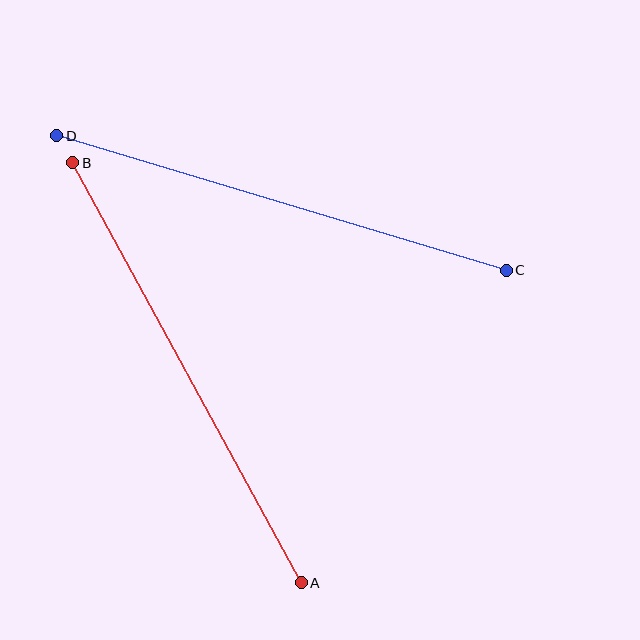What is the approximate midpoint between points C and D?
The midpoint is at approximately (282, 203) pixels.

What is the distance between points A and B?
The distance is approximately 478 pixels.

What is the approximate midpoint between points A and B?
The midpoint is at approximately (187, 373) pixels.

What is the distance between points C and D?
The distance is approximately 469 pixels.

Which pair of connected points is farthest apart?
Points A and B are farthest apart.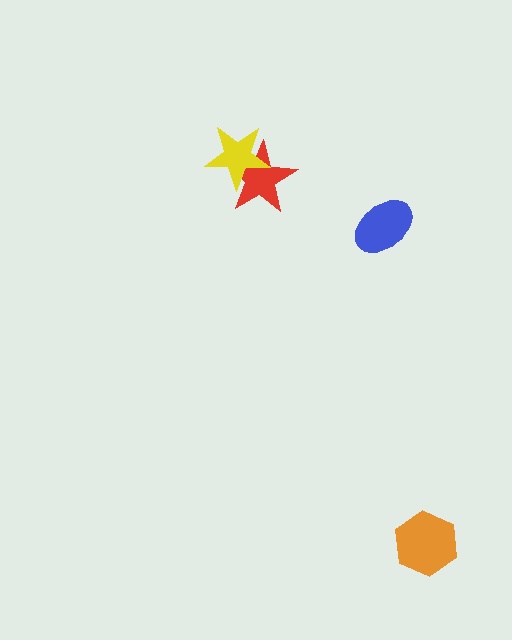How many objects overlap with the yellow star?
1 object overlaps with the yellow star.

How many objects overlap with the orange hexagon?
0 objects overlap with the orange hexagon.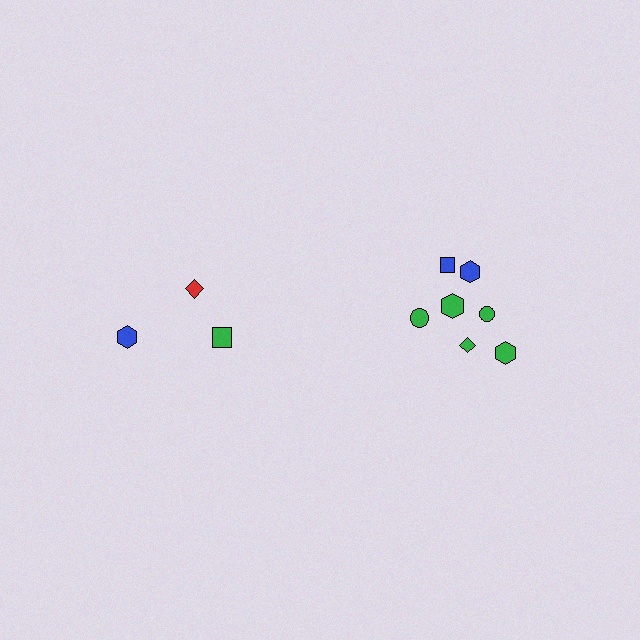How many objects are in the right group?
There are 7 objects.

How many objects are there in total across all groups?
There are 10 objects.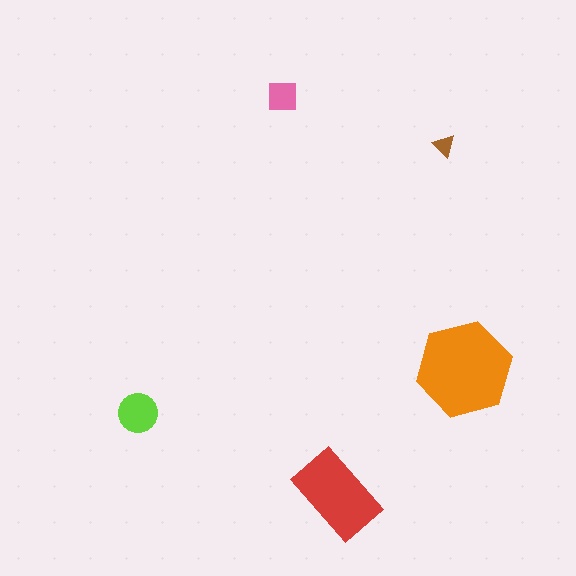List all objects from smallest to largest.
The brown triangle, the pink square, the lime circle, the red rectangle, the orange hexagon.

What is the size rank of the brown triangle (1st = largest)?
5th.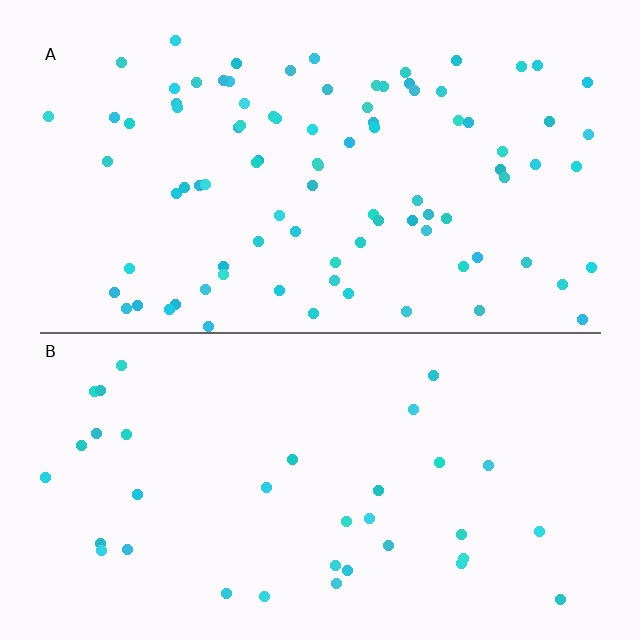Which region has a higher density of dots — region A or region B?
A (the top).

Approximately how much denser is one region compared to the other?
Approximately 2.6× — region A over region B.